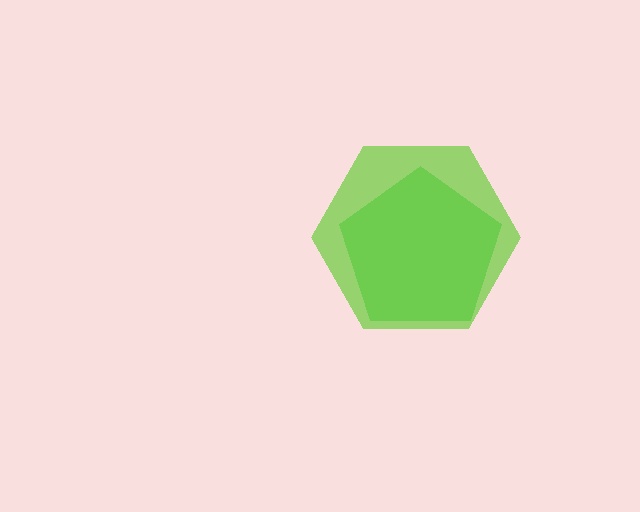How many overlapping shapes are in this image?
There are 2 overlapping shapes in the image.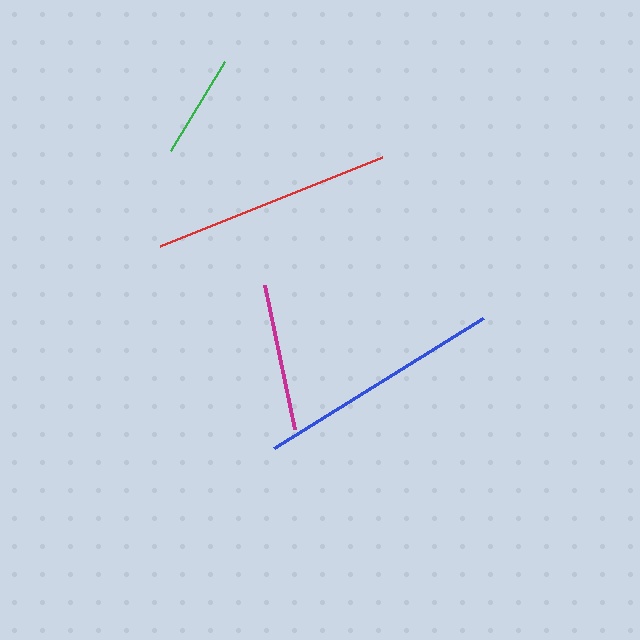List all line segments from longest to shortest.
From longest to shortest: blue, red, magenta, green.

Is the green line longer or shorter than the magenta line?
The magenta line is longer than the green line.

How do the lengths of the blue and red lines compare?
The blue and red lines are approximately the same length.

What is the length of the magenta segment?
The magenta segment is approximately 147 pixels long.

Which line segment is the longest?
The blue line is the longest at approximately 246 pixels.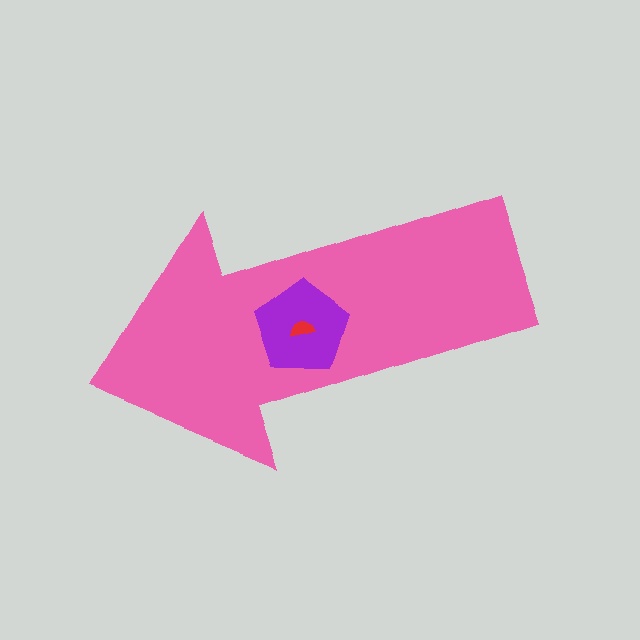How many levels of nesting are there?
3.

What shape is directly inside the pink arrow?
The purple pentagon.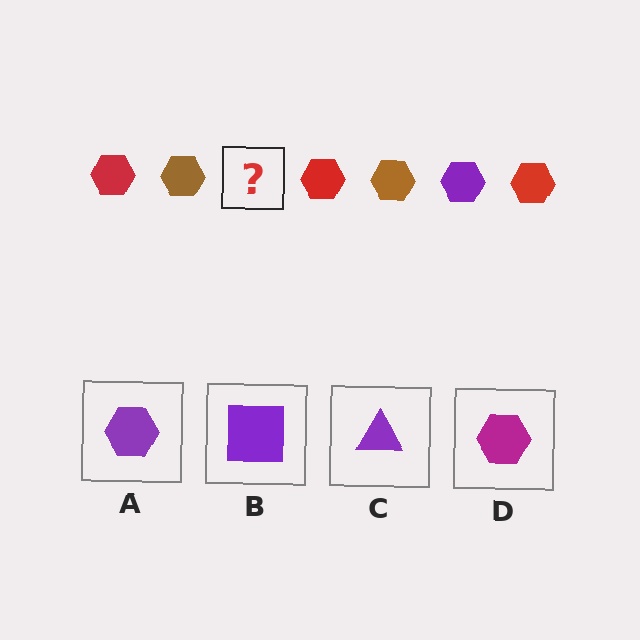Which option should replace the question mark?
Option A.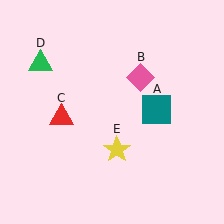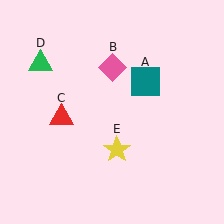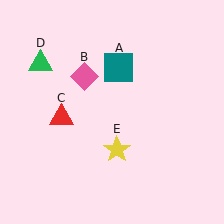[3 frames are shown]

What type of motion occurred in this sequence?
The teal square (object A), pink diamond (object B) rotated counterclockwise around the center of the scene.